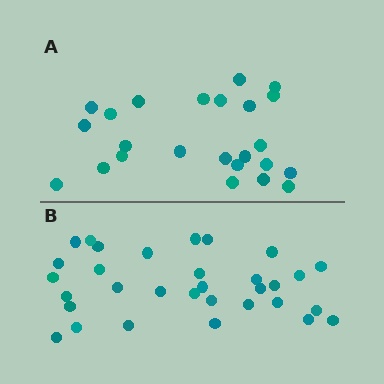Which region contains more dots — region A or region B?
Region B (the bottom region) has more dots.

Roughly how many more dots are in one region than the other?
Region B has roughly 8 or so more dots than region A.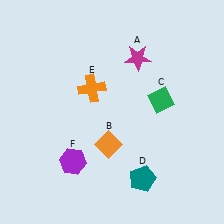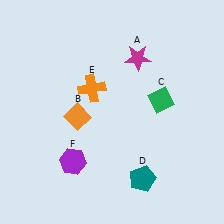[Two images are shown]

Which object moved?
The orange diamond (B) moved left.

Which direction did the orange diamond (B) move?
The orange diamond (B) moved left.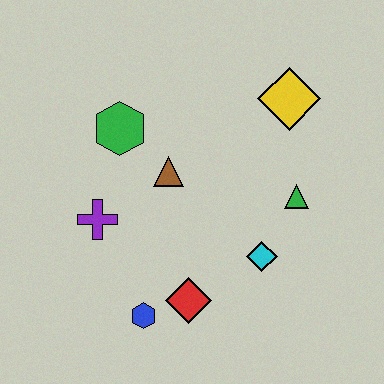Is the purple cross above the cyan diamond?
Yes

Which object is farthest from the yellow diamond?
The blue hexagon is farthest from the yellow diamond.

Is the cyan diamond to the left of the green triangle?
Yes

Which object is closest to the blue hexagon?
The red diamond is closest to the blue hexagon.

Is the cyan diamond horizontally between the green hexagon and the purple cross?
No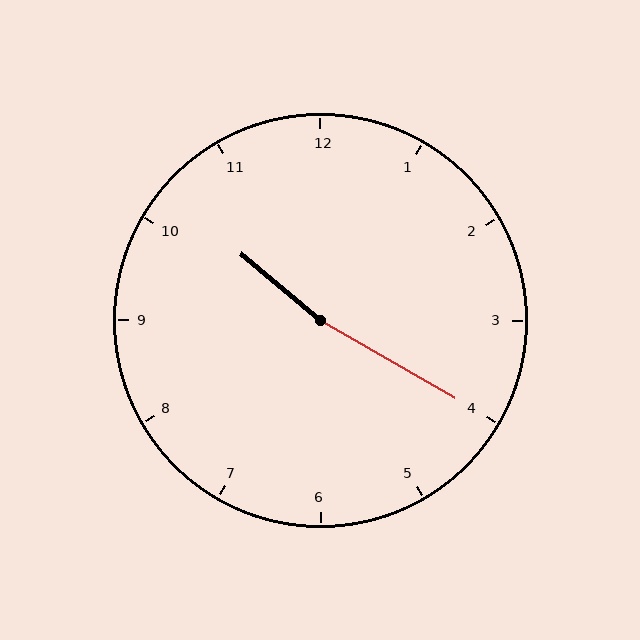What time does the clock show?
10:20.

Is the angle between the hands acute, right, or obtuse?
It is obtuse.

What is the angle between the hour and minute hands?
Approximately 170 degrees.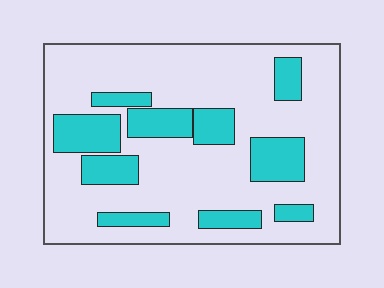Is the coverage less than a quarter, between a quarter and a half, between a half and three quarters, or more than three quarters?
Between a quarter and a half.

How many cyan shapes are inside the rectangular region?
10.